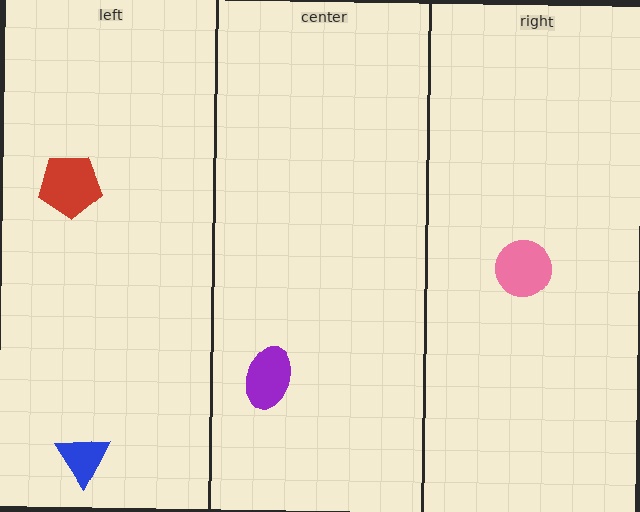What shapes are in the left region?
The red pentagon, the blue triangle.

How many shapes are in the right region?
1.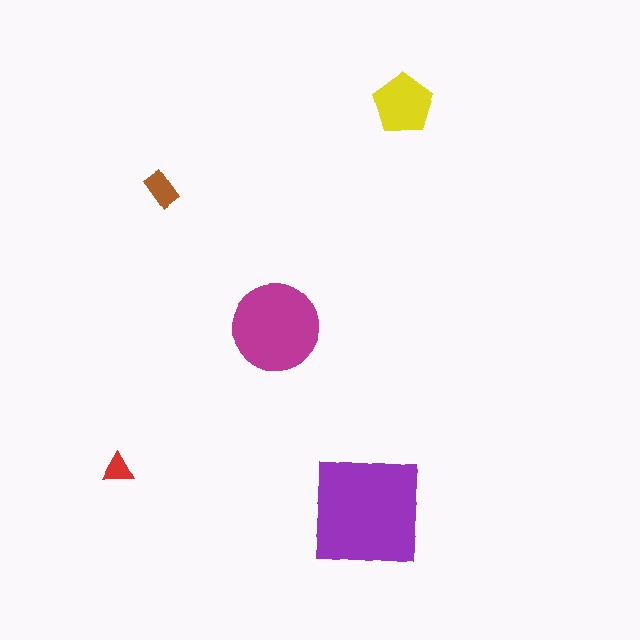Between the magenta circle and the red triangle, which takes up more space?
The magenta circle.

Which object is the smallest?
The red triangle.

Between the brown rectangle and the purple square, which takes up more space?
The purple square.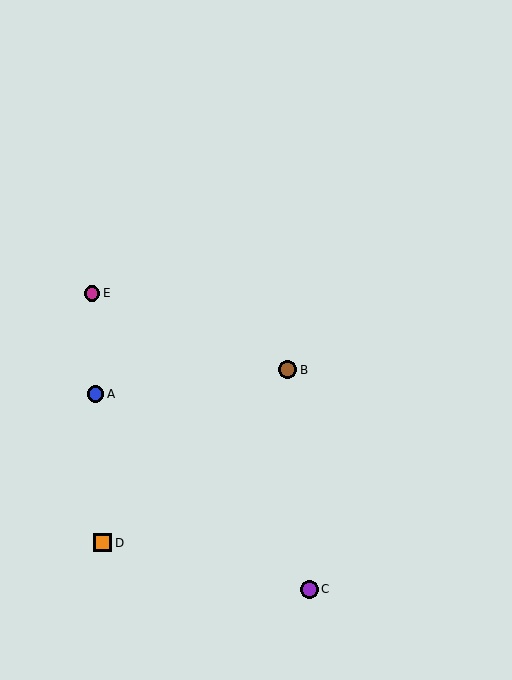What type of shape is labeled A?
Shape A is a blue circle.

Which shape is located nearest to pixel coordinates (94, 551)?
The orange square (labeled D) at (103, 543) is nearest to that location.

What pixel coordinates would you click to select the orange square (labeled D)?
Click at (103, 543) to select the orange square D.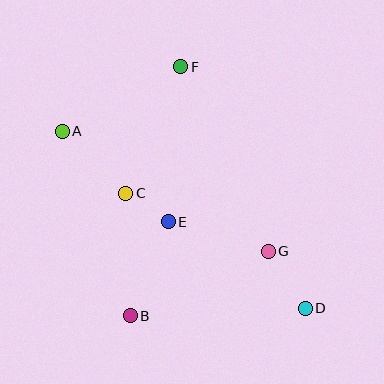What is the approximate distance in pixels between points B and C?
The distance between B and C is approximately 123 pixels.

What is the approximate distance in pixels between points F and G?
The distance between F and G is approximately 204 pixels.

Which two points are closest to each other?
Points C and E are closest to each other.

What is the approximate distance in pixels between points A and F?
The distance between A and F is approximately 135 pixels.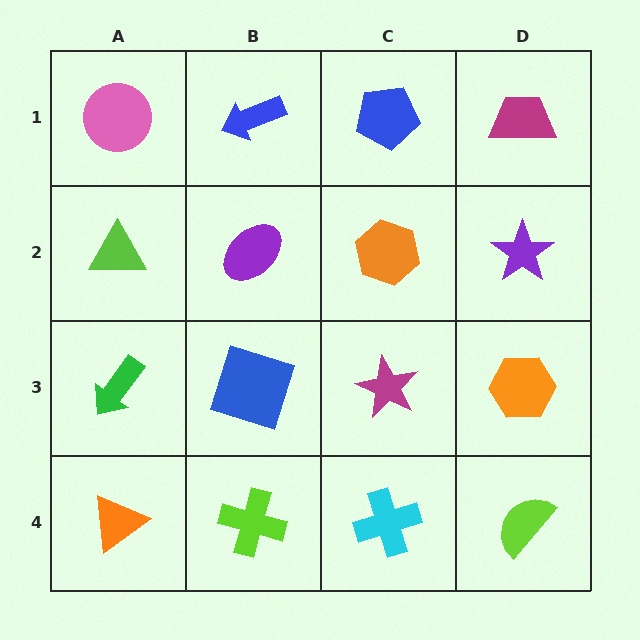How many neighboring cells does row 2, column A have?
3.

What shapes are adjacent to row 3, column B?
A purple ellipse (row 2, column B), a lime cross (row 4, column B), a green arrow (row 3, column A), a magenta star (row 3, column C).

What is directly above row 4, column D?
An orange hexagon.